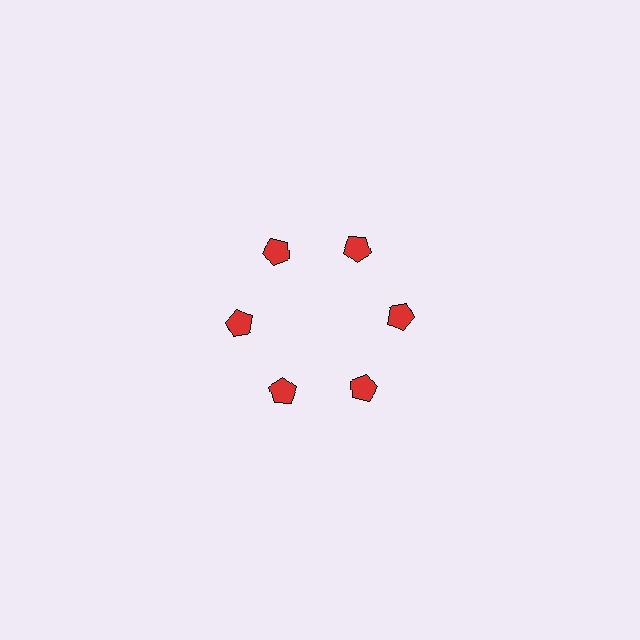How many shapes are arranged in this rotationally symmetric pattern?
There are 6 shapes, arranged in 6 groups of 1.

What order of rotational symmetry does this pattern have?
This pattern has 6-fold rotational symmetry.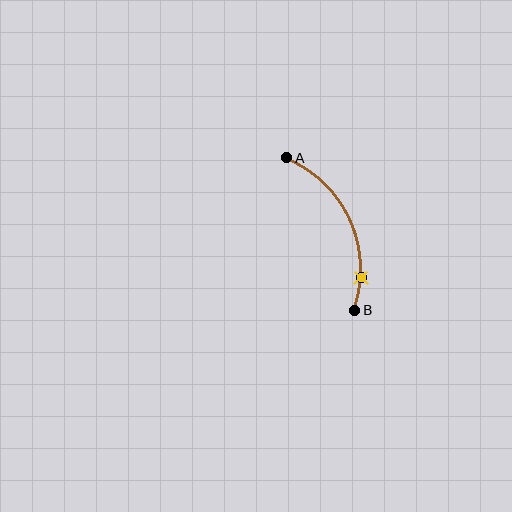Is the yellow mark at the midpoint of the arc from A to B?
No. The yellow mark lies on the arc but is closer to endpoint B. The arc midpoint would be at the point on the curve equidistant along the arc from both A and B.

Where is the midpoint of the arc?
The arc midpoint is the point on the curve farthest from the straight line joining A and B. It sits to the right of that line.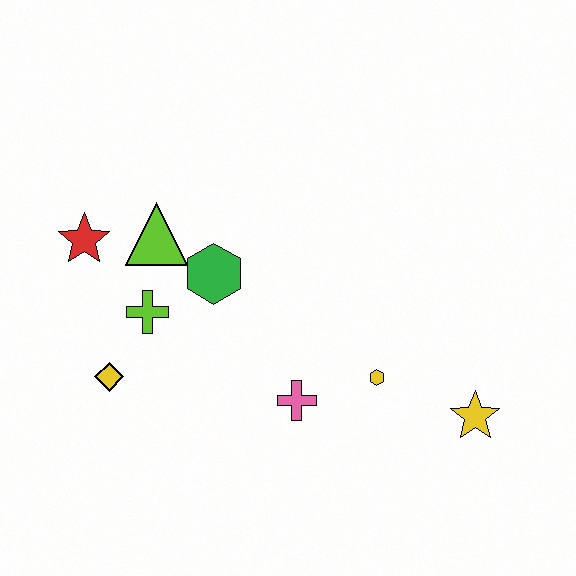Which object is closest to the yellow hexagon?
The pink cross is closest to the yellow hexagon.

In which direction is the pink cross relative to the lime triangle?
The pink cross is below the lime triangle.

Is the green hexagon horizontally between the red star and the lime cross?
No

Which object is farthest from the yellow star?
The red star is farthest from the yellow star.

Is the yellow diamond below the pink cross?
No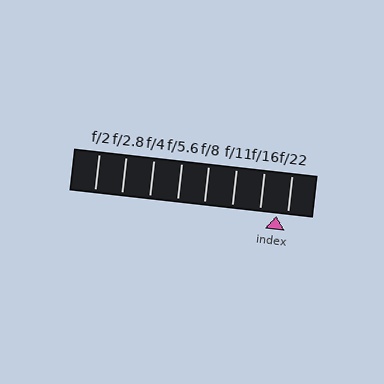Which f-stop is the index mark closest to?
The index mark is closest to f/22.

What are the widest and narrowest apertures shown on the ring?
The widest aperture shown is f/2 and the narrowest is f/22.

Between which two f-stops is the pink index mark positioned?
The index mark is between f/16 and f/22.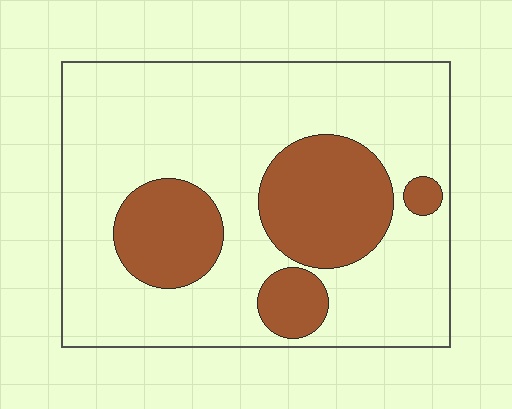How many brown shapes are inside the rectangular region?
4.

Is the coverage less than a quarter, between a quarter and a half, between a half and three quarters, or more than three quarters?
Between a quarter and a half.